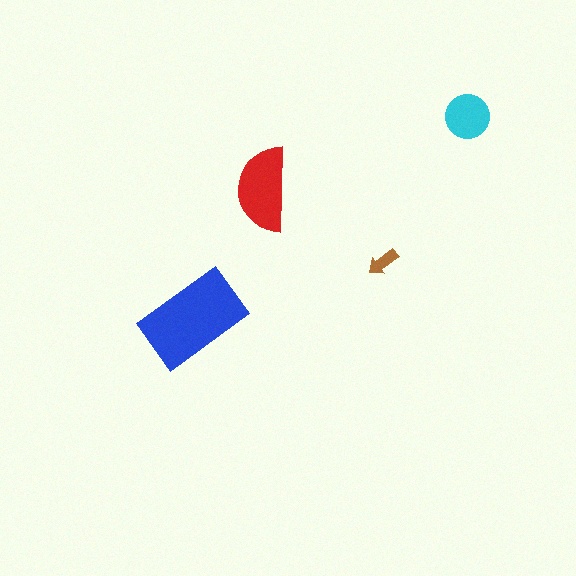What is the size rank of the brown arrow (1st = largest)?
4th.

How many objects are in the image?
There are 4 objects in the image.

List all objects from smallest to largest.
The brown arrow, the cyan circle, the red semicircle, the blue rectangle.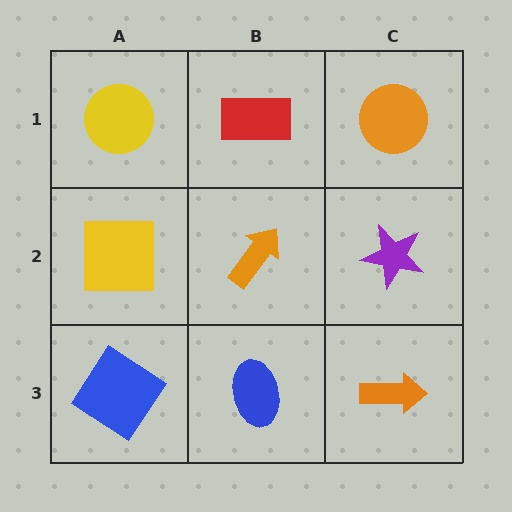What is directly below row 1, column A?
A yellow square.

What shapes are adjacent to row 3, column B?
An orange arrow (row 2, column B), a blue diamond (row 3, column A), an orange arrow (row 3, column C).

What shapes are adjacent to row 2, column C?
An orange circle (row 1, column C), an orange arrow (row 3, column C), an orange arrow (row 2, column B).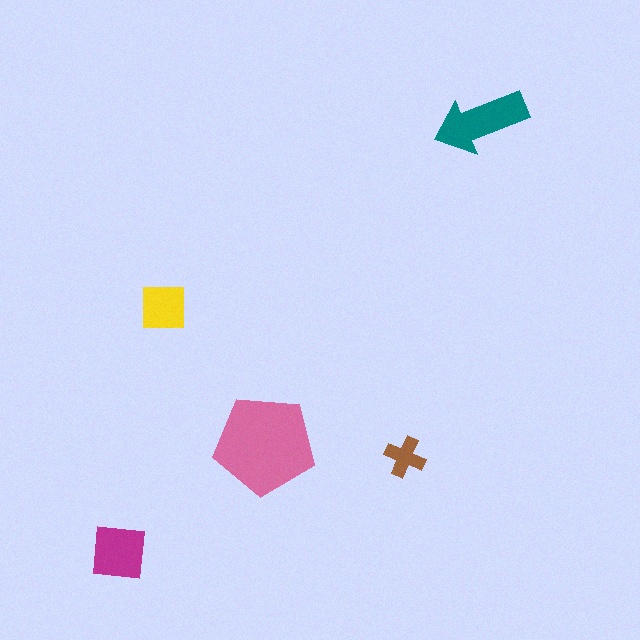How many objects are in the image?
There are 5 objects in the image.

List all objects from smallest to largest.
The brown cross, the yellow square, the magenta square, the teal arrow, the pink pentagon.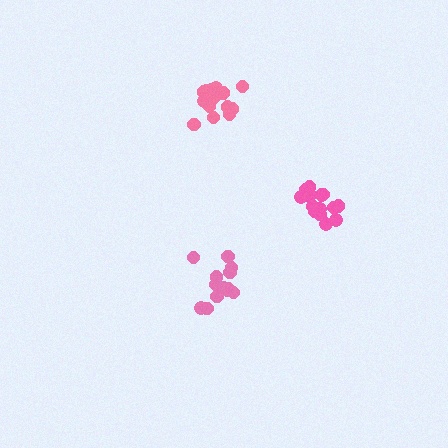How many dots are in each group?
Group 1: 15 dots, Group 2: 13 dots, Group 3: 16 dots (44 total).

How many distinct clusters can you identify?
There are 3 distinct clusters.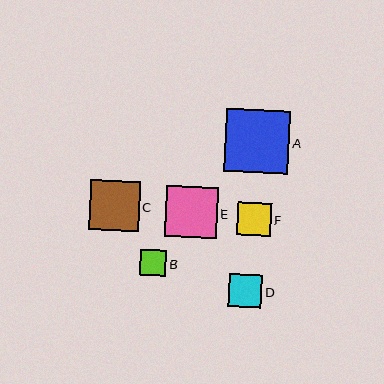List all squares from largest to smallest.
From largest to smallest: A, E, C, F, D, B.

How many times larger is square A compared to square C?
Square A is approximately 1.3 times the size of square C.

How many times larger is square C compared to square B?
Square C is approximately 1.9 times the size of square B.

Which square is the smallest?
Square B is the smallest with a size of approximately 26 pixels.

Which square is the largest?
Square A is the largest with a size of approximately 64 pixels.